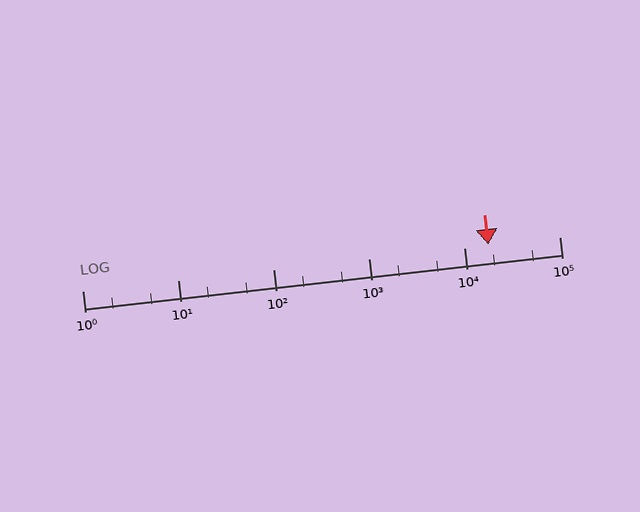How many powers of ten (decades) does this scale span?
The scale spans 5 decades, from 1 to 100000.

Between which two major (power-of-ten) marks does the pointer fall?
The pointer is between 10000 and 100000.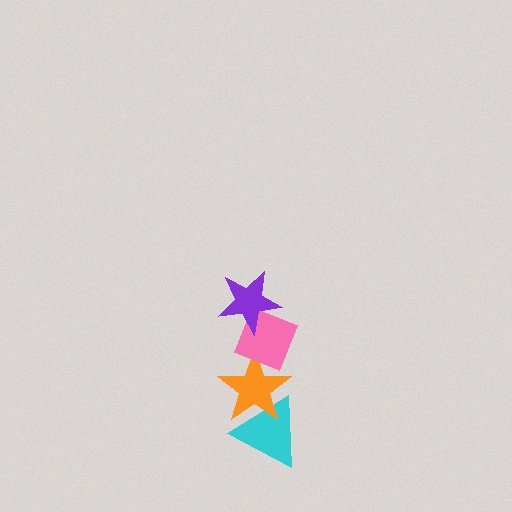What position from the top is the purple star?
The purple star is 1st from the top.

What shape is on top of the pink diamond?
The purple star is on top of the pink diamond.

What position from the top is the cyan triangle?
The cyan triangle is 4th from the top.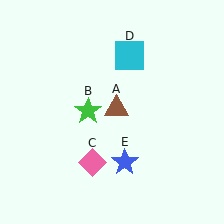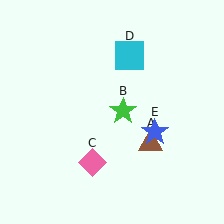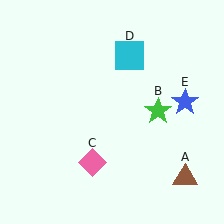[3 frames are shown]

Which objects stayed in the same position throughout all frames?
Pink diamond (object C) and cyan square (object D) remained stationary.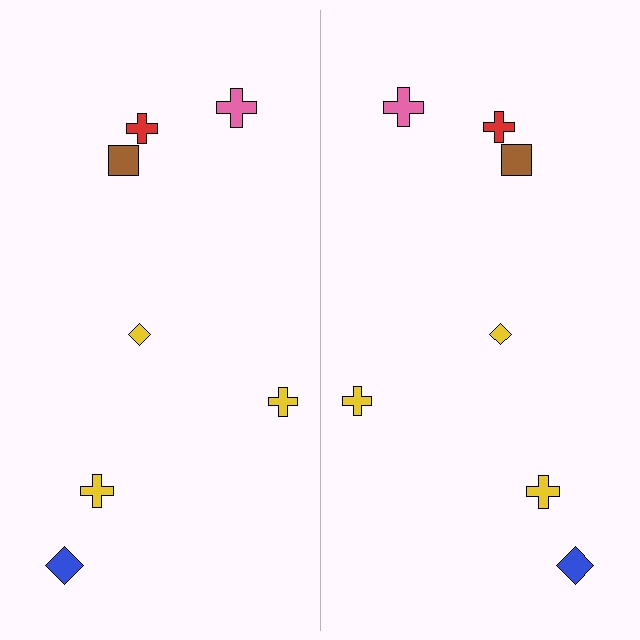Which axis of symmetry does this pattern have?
The pattern has a vertical axis of symmetry running through the center of the image.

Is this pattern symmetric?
Yes, this pattern has bilateral (reflection) symmetry.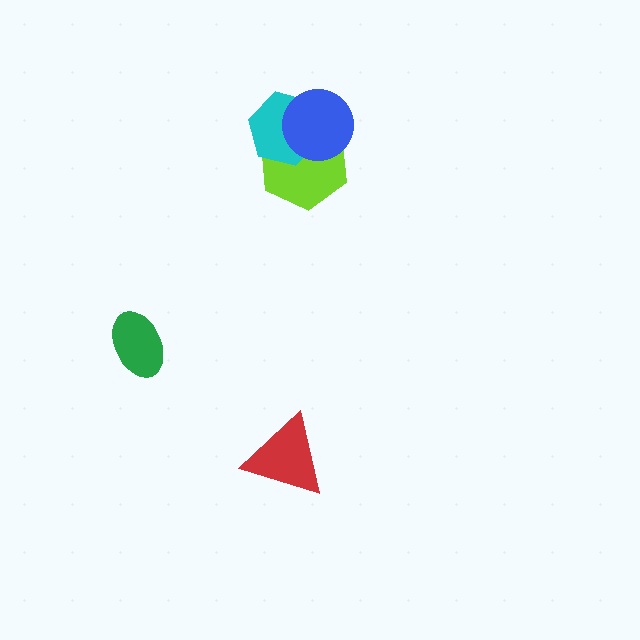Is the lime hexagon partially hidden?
Yes, it is partially covered by another shape.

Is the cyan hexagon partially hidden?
Yes, it is partially covered by another shape.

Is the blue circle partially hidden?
No, no other shape covers it.